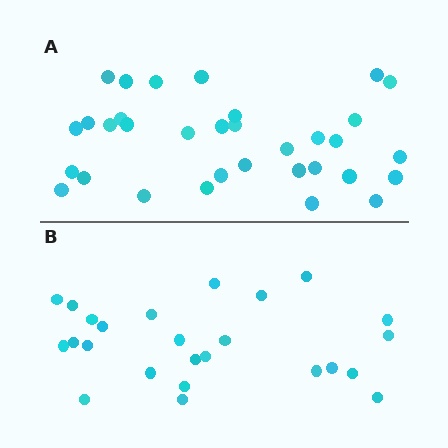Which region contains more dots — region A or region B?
Region A (the top region) has more dots.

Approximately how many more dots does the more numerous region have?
Region A has roughly 8 or so more dots than region B.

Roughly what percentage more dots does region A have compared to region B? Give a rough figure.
About 30% more.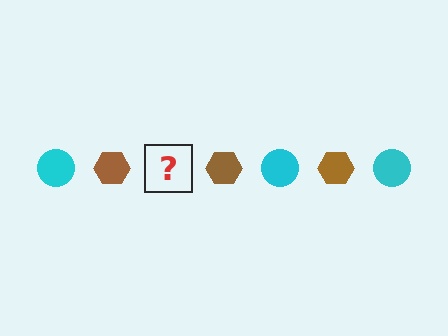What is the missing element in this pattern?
The missing element is a cyan circle.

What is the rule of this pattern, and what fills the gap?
The rule is that the pattern alternates between cyan circle and brown hexagon. The gap should be filled with a cyan circle.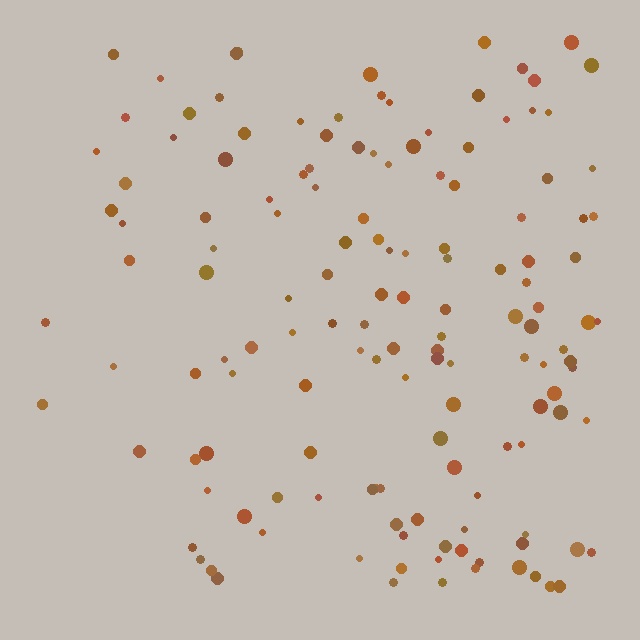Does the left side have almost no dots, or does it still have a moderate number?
Still a moderate number, just noticeably fewer than the right.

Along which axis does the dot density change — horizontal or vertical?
Horizontal.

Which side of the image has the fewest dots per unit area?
The left.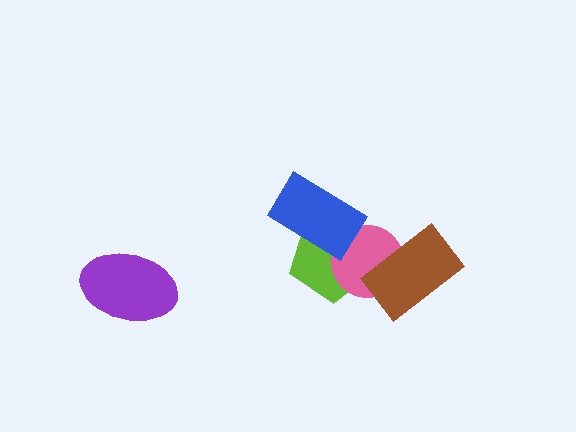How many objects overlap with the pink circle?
3 objects overlap with the pink circle.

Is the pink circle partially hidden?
Yes, it is partially covered by another shape.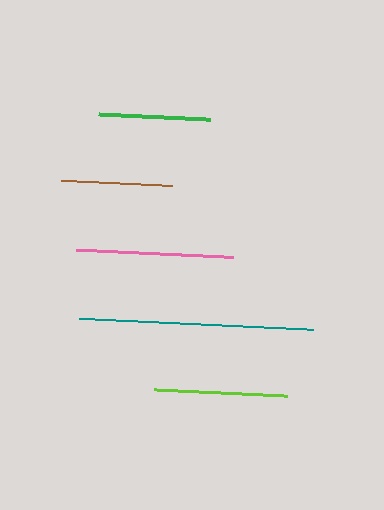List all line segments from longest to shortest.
From longest to shortest: teal, pink, lime, green, brown.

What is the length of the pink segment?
The pink segment is approximately 157 pixels long.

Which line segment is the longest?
The teal line is the longest at approximately 234 pixels.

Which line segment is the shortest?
The brown line is the shortest at approximately 111 pixels.